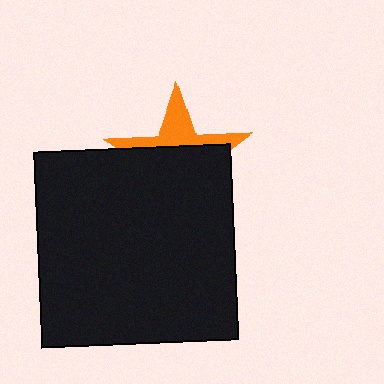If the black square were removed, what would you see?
You would see the complete orange star.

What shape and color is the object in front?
The object in front is a black square.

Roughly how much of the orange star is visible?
A small part of it is visible (roughly 34%).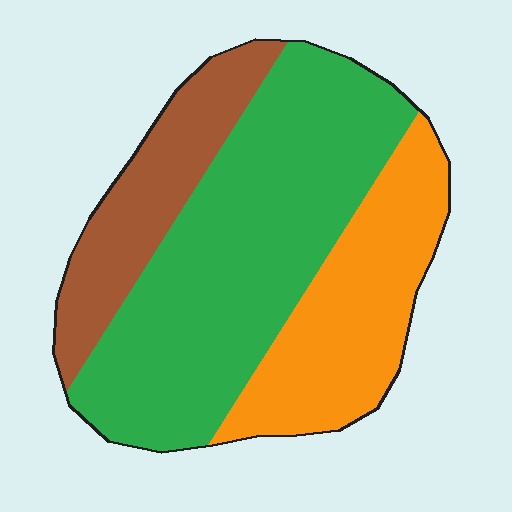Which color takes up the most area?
Green, at roughly 55%.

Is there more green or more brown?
Green.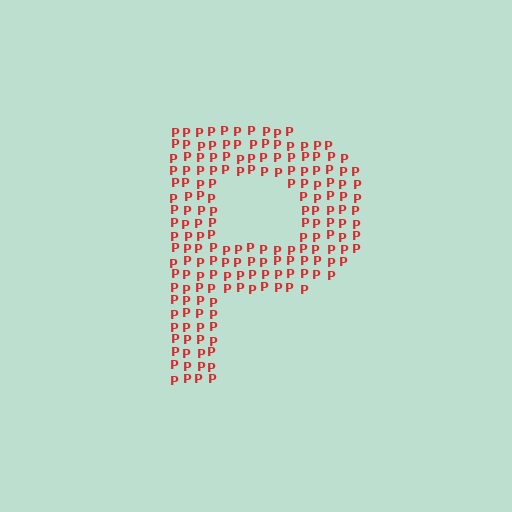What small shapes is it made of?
It is made of small letter P's.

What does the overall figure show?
The overall figure shows the letter P.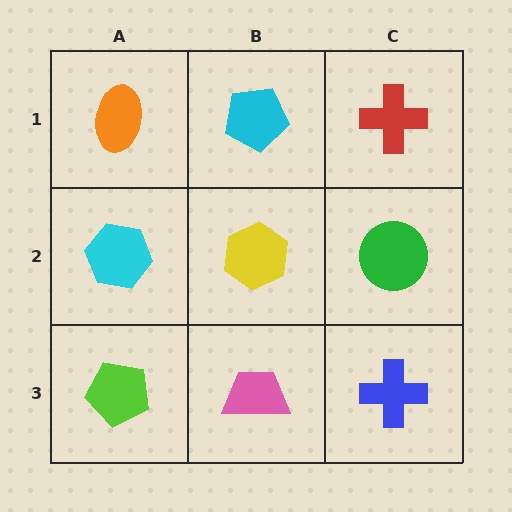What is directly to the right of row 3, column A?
A pink trapezoid.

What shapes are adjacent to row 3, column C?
A green circle (row 2, column C), a pink trapezoid (row 3, column B).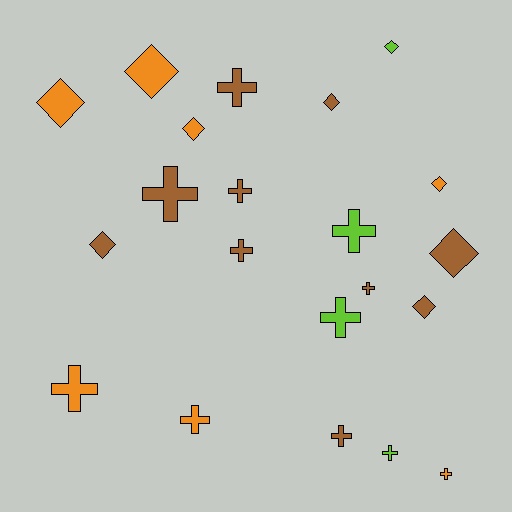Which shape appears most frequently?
Cross, with 12 objects.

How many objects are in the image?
There are 21 objects.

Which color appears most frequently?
Brown, with 10 objects.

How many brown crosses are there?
There are 6 brown crosses.